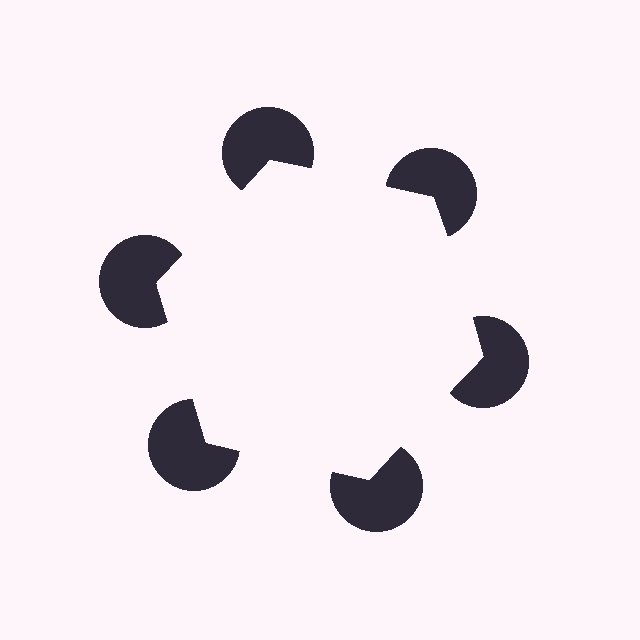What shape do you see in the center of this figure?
An illusory hexagon — its edges are inferred from the aligned wedge cuts in the pac-man discs, not physically drawn.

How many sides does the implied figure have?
6 sides.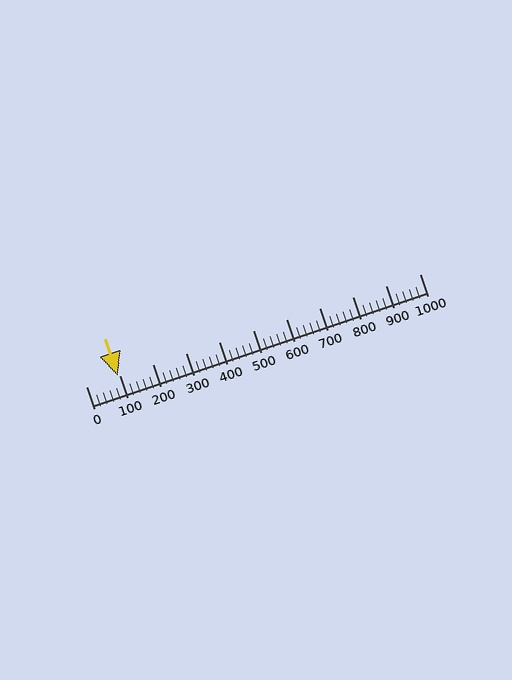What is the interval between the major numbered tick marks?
The major tick marks are spaced 100 units apart.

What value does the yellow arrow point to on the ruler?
The yellow arrow points to approximately 96.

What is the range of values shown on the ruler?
The ruler shows values from 0 to 1000.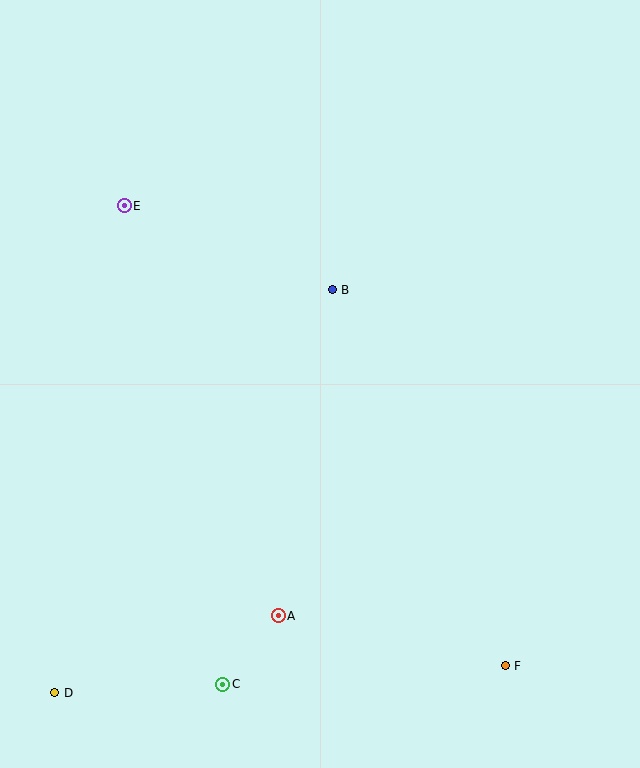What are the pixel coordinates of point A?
Point A is at (278, 616).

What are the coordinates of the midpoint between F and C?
The midpoint between F and C is at (364, 675).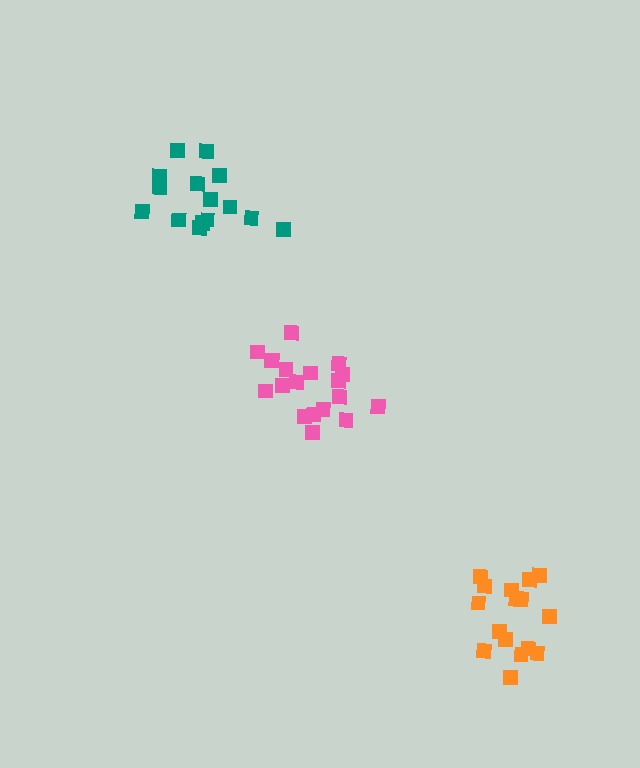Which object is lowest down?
The orange cluster is bottommost.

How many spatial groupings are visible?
There are 3 spatial groupings.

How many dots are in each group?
Group 1: 15 dots, Group 2: 16 dots, Group 3: 18 dots (49 total).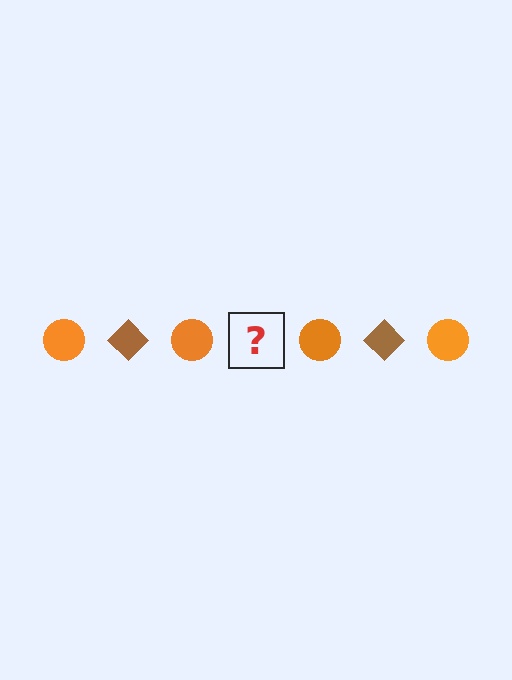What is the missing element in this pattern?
The missing element is a brown diamond.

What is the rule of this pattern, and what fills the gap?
The rule is that the pattern alternates between orange circle and brown diamond. The gap should be filled with a brown diamond.